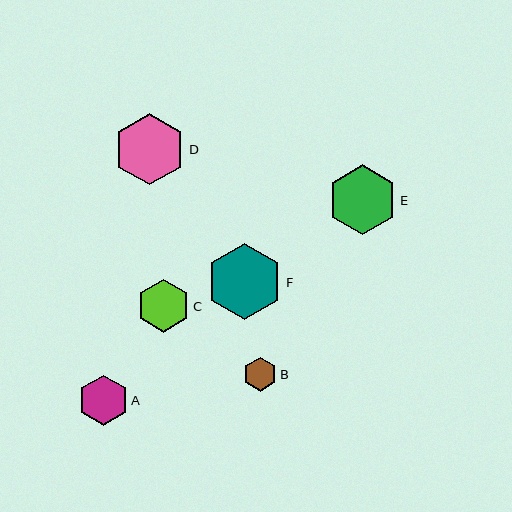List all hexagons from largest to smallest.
From largest to smallest: F, D, E, C, A, B.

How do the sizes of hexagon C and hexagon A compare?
Hexagon C and hexagon A are approximately the same size.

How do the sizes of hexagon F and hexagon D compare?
Hexagon F and hexagon D are approximately the same size.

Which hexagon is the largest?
Hexagon F is the largest with a size of approximately 77 pixels.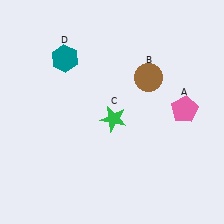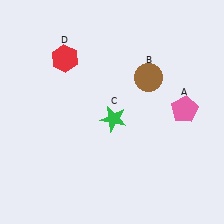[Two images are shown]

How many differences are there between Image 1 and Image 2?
There is 1 difference between the two images.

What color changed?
The hexagon (D) changed from teal in Image 1 to red in Image 2.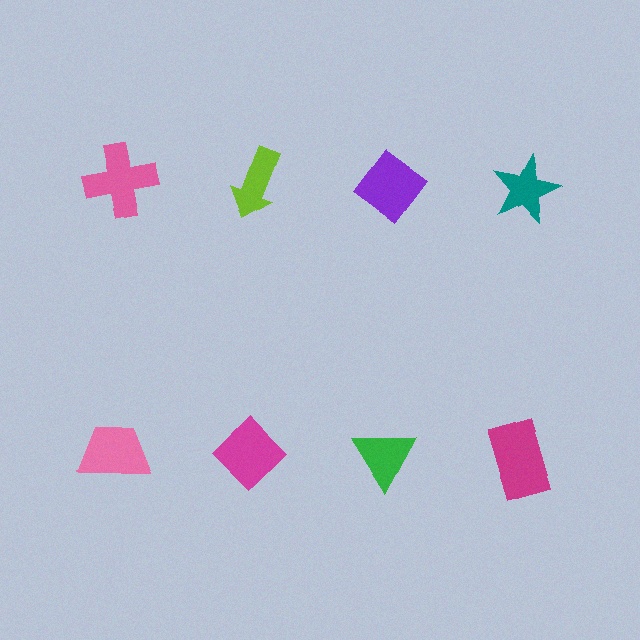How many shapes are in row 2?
4 shapes.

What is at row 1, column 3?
A purple diamond.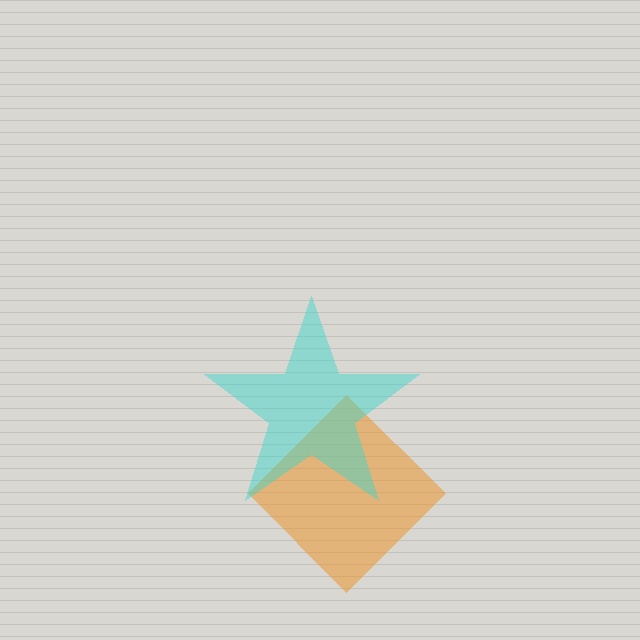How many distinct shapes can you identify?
There are 2 distinct shapes: an orange diamond, a cyan star.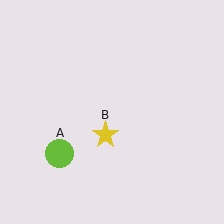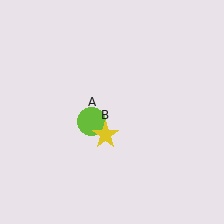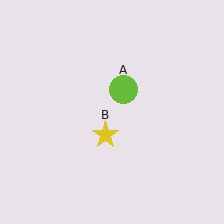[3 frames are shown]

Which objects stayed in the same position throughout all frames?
Yellow star (object B) remained stationary.